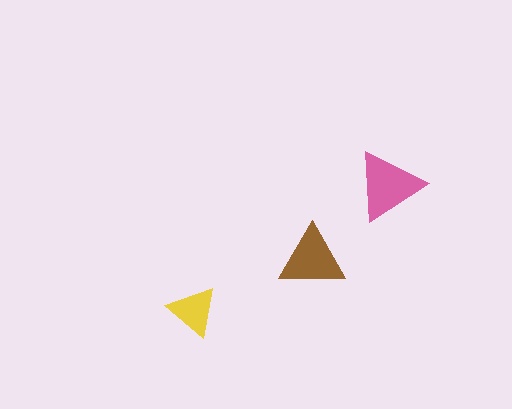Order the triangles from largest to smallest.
the pink one, the brown one, the yellow one.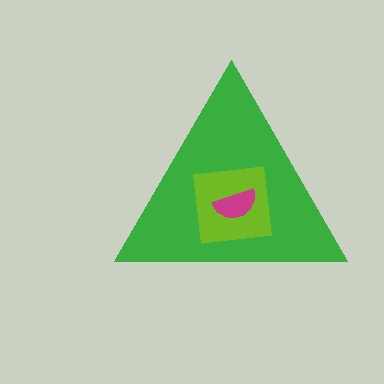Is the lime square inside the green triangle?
Yes.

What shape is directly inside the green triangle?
The lime square.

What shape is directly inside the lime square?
The magenta semicircle.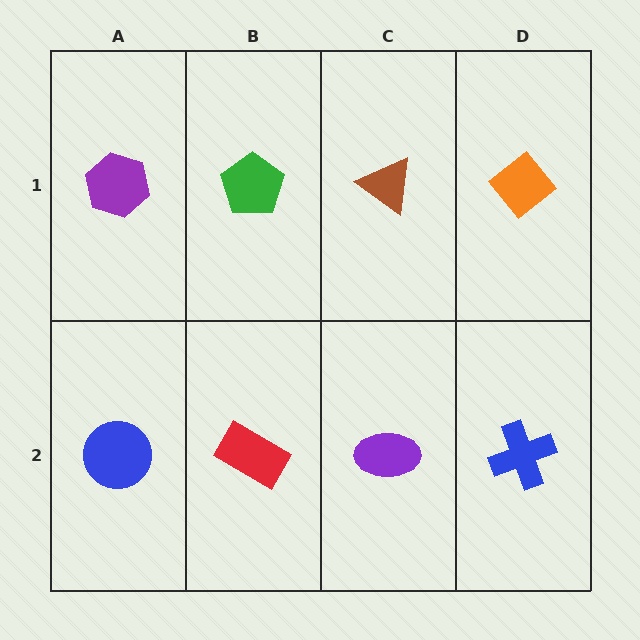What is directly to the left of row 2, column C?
A red rectangle.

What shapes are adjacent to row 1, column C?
A purple ellipse (row 2, column C), a green pentagon (row 1, column B), an orange diamond (row 1, column D).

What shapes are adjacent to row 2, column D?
An orange diamond (row 1, column D), a purple ellipse (row 2, column C).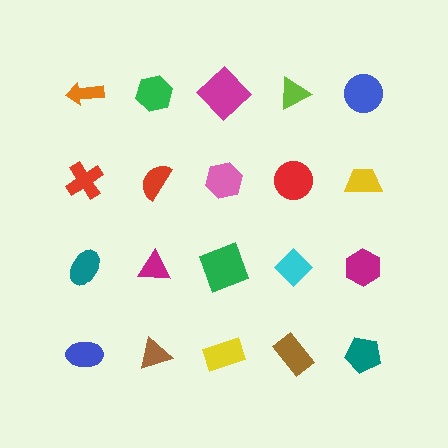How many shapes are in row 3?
5 shapes.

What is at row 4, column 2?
A brown triangle.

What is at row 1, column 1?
An orange arrow.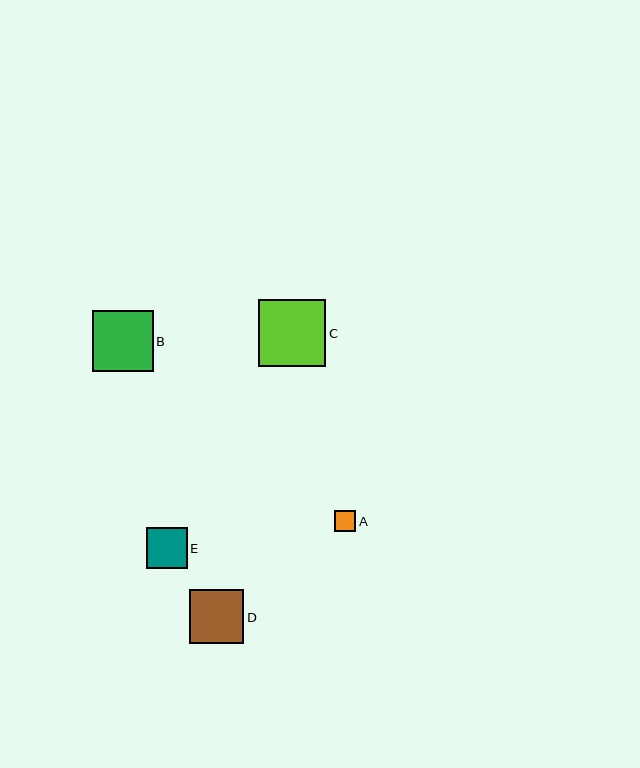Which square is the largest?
Square C is the largest with a size of approximately 67 pixels.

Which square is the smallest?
Square A is the smallest with a size of approximately 21 pixels.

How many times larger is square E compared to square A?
Square E is approximately 2.0 times the size of square A.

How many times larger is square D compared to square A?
Square D is approximately 2.6 times the size of square A.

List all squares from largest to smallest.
From largest to smallest: C, B, D, E, A.